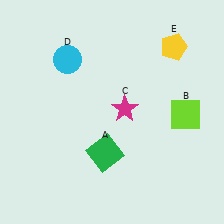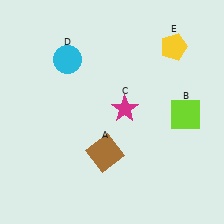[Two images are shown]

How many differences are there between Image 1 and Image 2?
There is 1 difference between the two images.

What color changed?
The square (A) changed from green in Image 1 to brown in Image 2.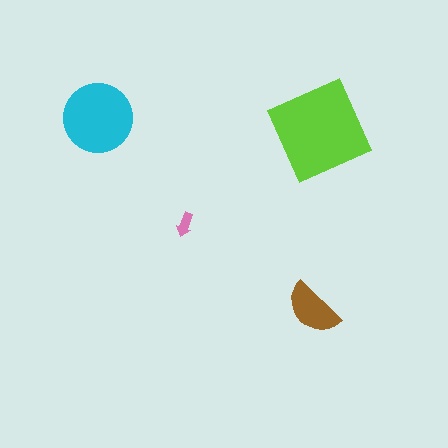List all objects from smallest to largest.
The pink arrow, the brown semicircle, the cyan circle, the lime diamond.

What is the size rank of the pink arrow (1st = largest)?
4th.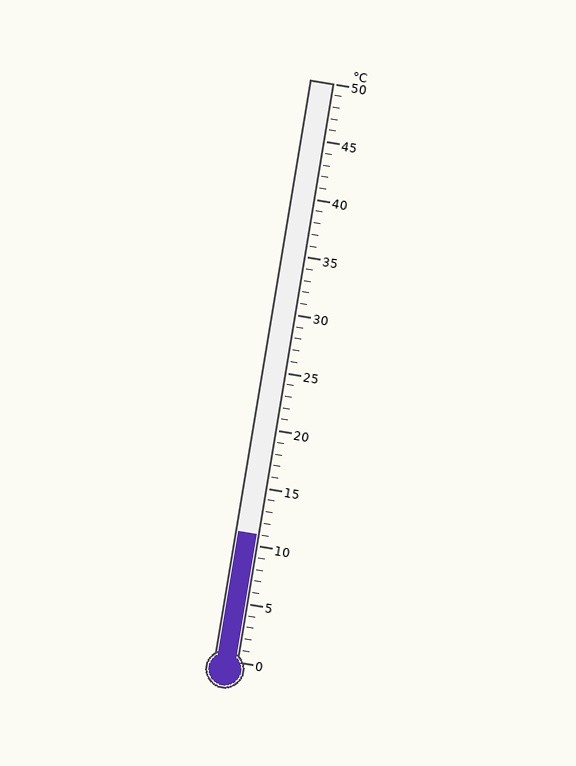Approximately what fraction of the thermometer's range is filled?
The thermometer is filled to approximately 20% of its range.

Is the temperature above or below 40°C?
The temperature is below 40°C.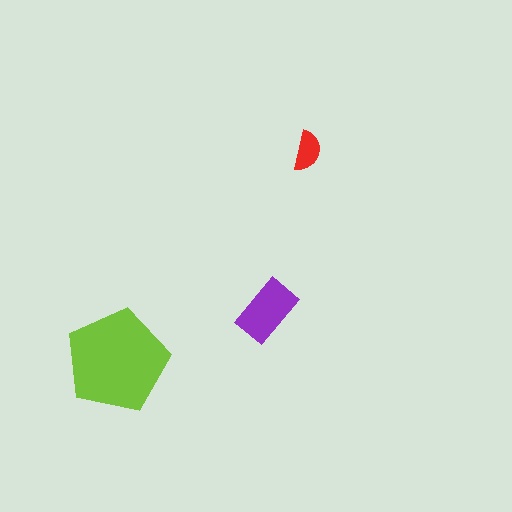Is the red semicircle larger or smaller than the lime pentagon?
Smaller.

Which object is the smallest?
The red semicircle.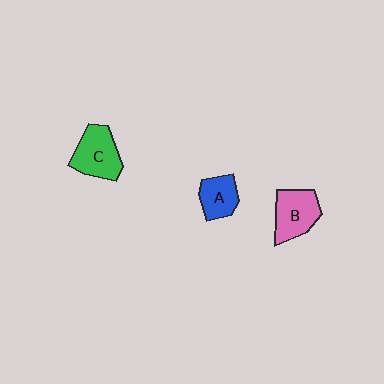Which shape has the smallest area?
Shape A (blue).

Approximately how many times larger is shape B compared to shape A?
Approximately 1.4 times.